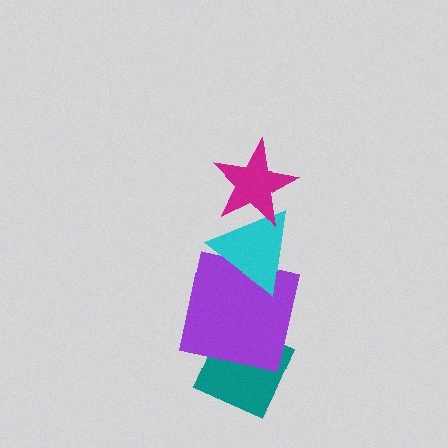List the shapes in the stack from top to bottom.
From top to bottom: the magenta star, the cyan triangle, the purple square, the teal diamond.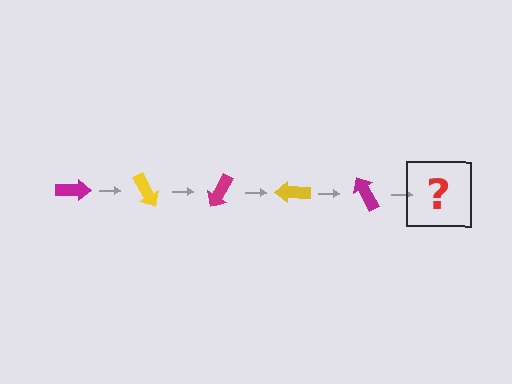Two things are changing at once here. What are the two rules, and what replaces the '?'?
The two rules are that it rotates 60 degrees each step and the color cycles through magenta and yellow. The '?' should be a yellow arrow, rotated 300 degrees from the start.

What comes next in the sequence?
The next element should be a yellow arrow, rotated 300 degrees from the start.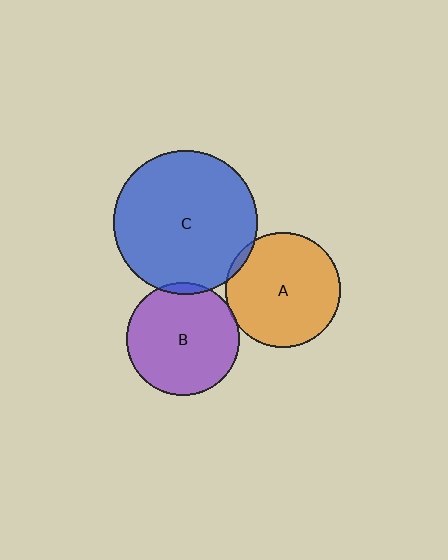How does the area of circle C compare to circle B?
Approximately 1.6 times.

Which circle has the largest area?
Circle C (blue).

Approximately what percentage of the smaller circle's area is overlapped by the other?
Approximately 5%.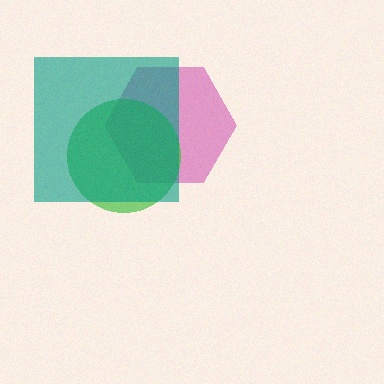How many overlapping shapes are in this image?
There are 3 overlapping shapes in the image.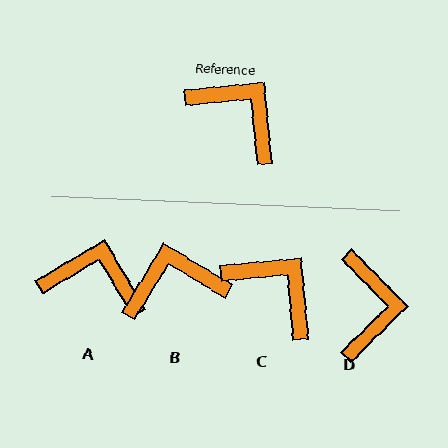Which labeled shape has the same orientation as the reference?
C.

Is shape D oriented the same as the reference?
No, it is off by about 51 degrees.